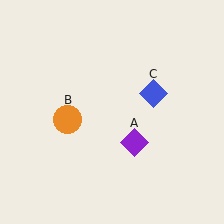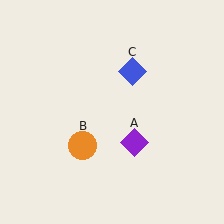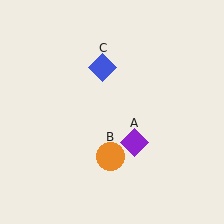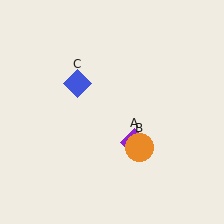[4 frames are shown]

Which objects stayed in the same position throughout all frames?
Purple diamond (object A) remained stationary.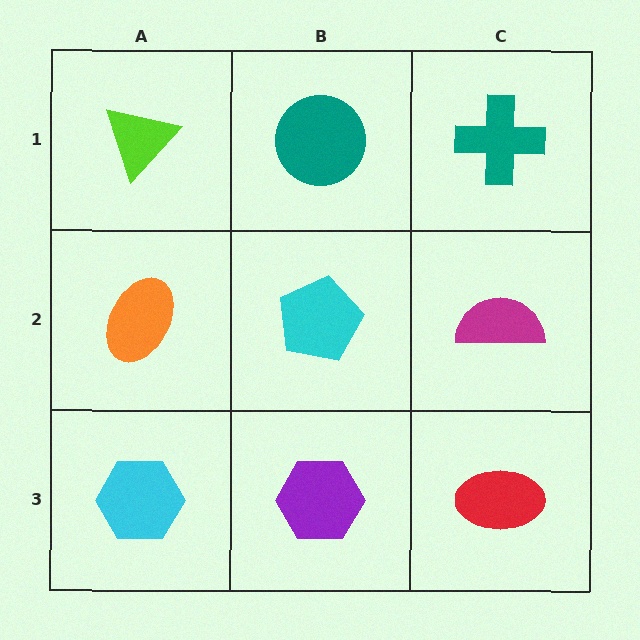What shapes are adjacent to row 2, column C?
A teal cross (row 1, column C), a red ellipse (row 3, column C), a cyan pentagon (row 2, column B).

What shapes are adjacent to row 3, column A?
An orange ellipse (row 2, column A), a purple hexagon (row 3, column B).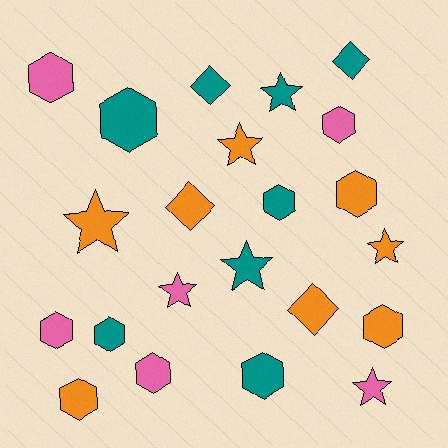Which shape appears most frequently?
Hexagon, with 11 objects.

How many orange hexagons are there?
There are 3 orange hexagons.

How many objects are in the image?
There are 22 objects.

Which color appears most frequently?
Teal, with 8 objects.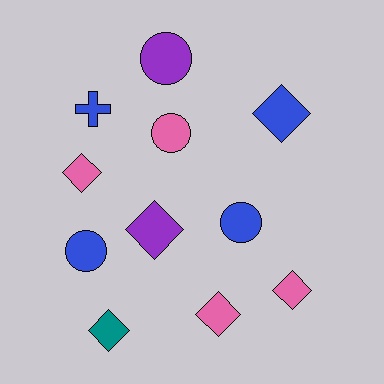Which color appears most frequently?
Pink, with 4 objects.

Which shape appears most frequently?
Diamond, with 6 objects.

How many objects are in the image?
There are 11 objects.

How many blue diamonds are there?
There is 1 blue diamond.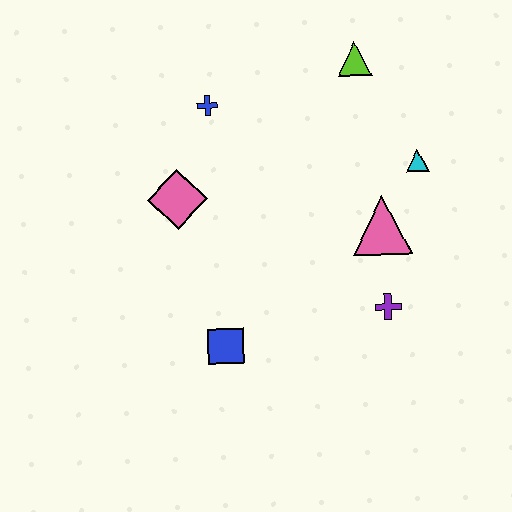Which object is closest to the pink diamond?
The blue cross is closest to the pink diamond.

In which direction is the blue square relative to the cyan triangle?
The blue square is to the left of the cyan triangle.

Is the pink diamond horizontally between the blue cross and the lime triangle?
No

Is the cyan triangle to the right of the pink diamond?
Yes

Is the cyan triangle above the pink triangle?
Yes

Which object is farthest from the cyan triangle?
The blue square is farthest from the cyan triangle.